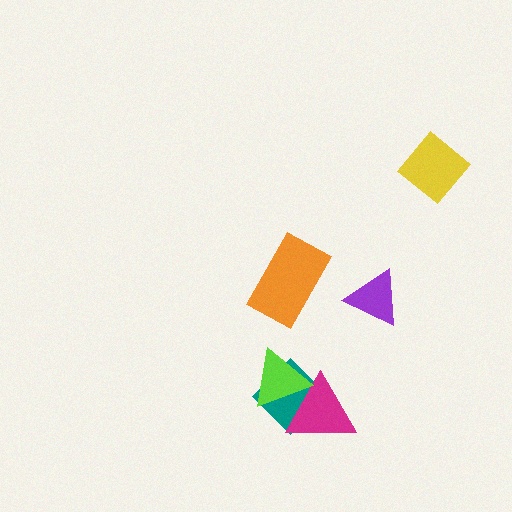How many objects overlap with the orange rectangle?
0 objects overlap with the orange rectangle.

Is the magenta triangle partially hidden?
Yes, it is partially covered by another shape.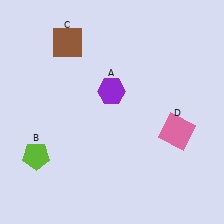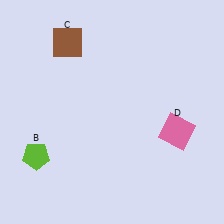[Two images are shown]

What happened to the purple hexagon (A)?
The purple hexagon (A) was removed in Image 2. It was in the top-left area of Image 1.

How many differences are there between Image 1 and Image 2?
There is 1 difference between the two images.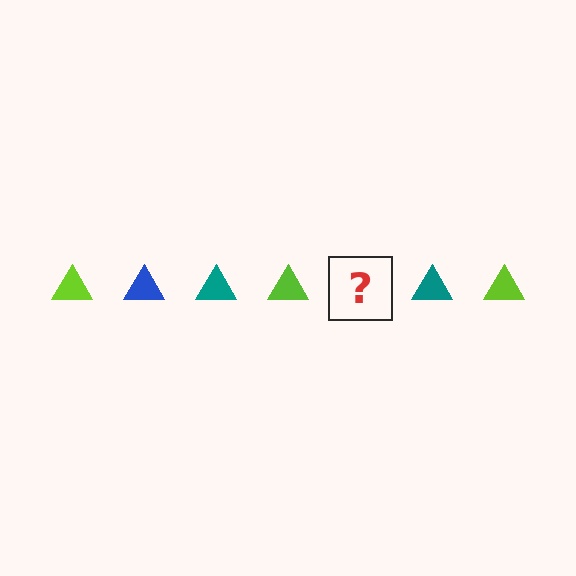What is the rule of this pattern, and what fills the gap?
The rule is that the pattern cycles through lime, blue, teal triangles. The gap should be filled with a blue triangle.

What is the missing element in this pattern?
The missing element is a blue triangle.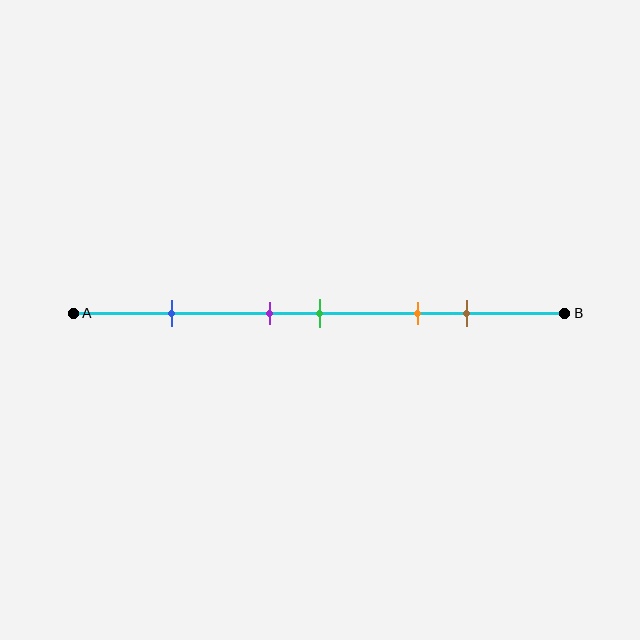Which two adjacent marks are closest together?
The purple and green marks are the closest adjacent pair.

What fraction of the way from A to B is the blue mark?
The blue mark is approximately 20% (0.2) of the way from A to B.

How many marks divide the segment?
There are 5 marks dividing the segment.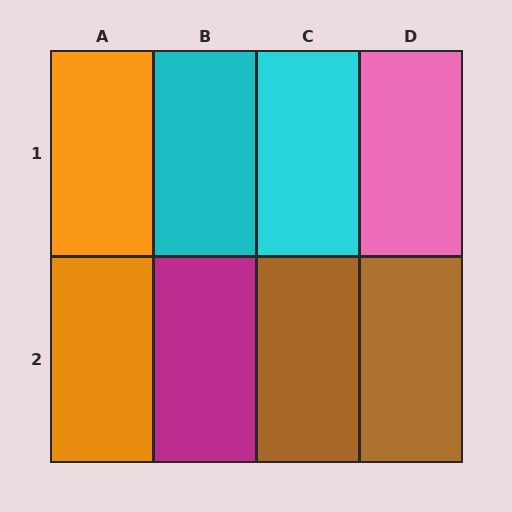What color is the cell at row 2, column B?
Magenta.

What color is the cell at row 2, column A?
Orange.